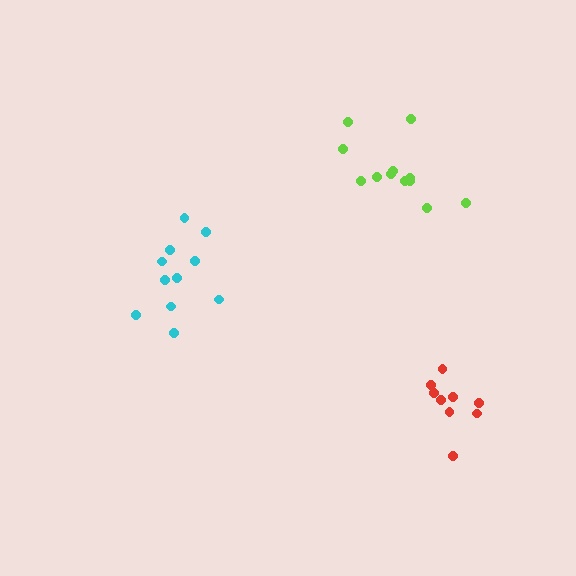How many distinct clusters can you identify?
There are 3 distinct clusters.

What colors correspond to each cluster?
The clusters are colored: cyan, red, lime.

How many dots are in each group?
Group 1: 11 dots, Group 2: 9 dots, Group 3: 12 dots (32 total).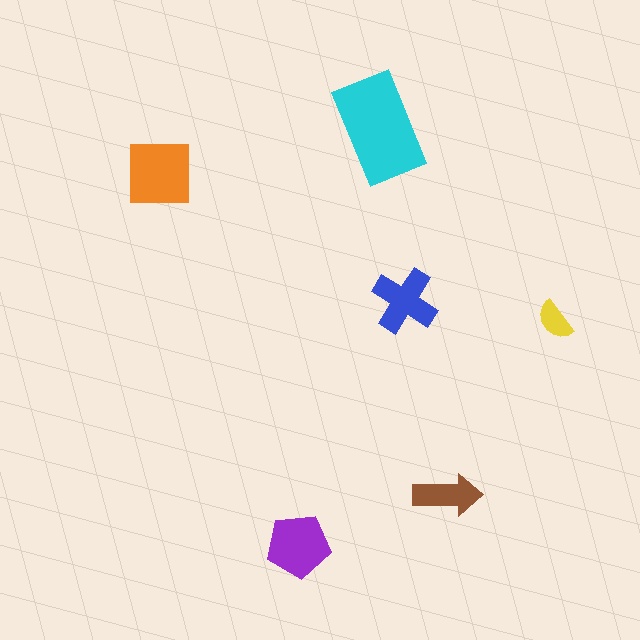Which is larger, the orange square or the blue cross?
The orange square.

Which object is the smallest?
The yellow semicircle.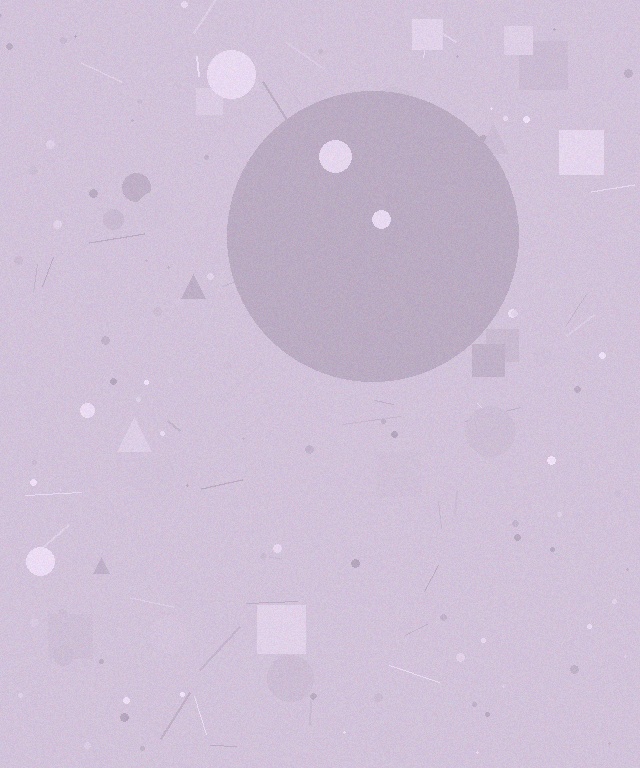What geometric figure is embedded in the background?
A circle is embedded in the background.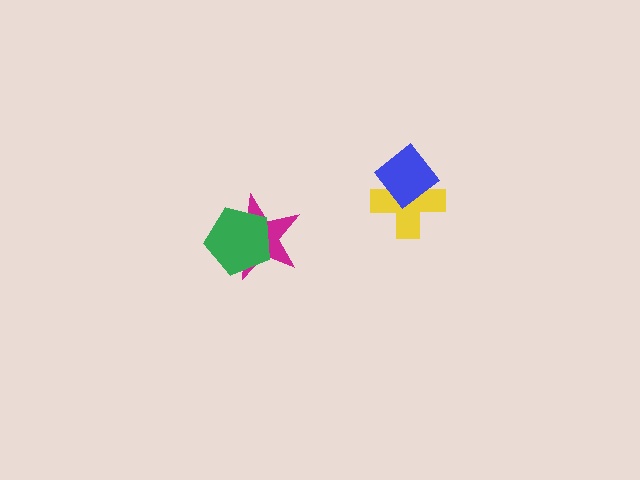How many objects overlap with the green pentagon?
1 object overlaps with the green pentagon.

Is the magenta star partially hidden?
Yes, it is partially covered by another shape.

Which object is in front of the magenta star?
The green pentagon is in front of the magenta star.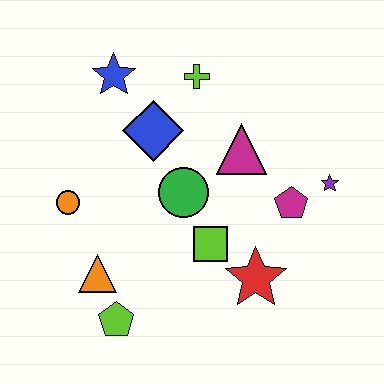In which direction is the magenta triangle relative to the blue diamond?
The magenta triangle is to the right of the blue diamond.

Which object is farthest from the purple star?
The orange circle is farthest from the purple star.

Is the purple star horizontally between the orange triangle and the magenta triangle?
No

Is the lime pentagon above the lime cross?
No